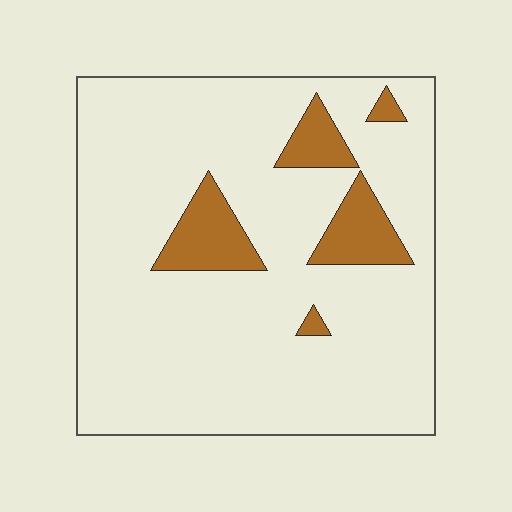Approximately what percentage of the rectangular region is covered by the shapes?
Approximately 10%.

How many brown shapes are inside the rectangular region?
5.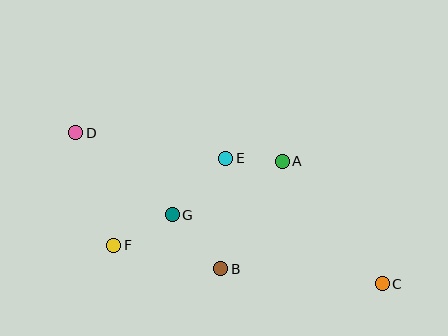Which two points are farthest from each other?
Points C and D are farthest from each other.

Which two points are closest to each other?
Points A and E are closest to each other.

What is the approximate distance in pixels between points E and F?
The distance between E and F is approximately 142 pixels.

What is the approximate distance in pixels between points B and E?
The distance between B and E is approximately 111 pixels.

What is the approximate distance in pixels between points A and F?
The distance between A and F is approximately 188 pixels.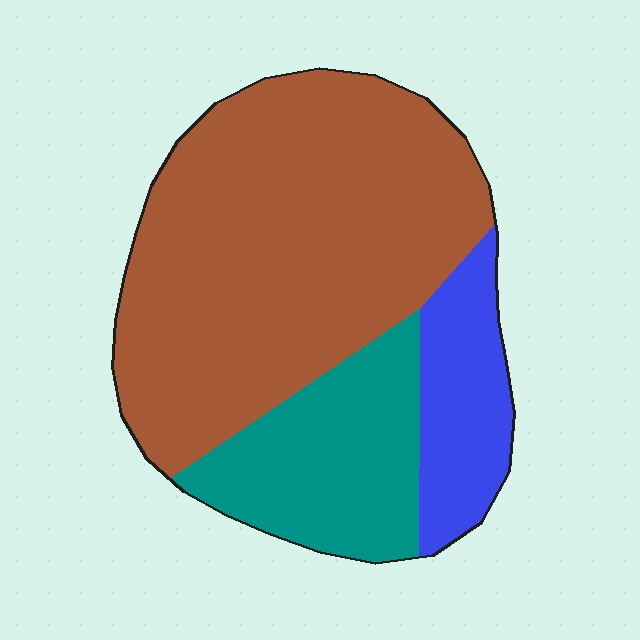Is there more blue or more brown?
Brown.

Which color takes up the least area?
Blue, at roughly 15%.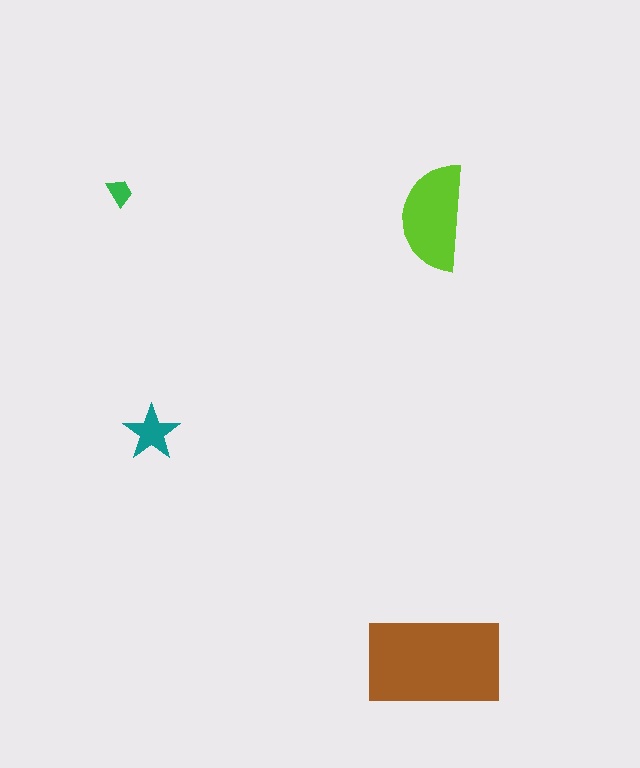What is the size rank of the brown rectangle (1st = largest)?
1st.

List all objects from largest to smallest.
The brown rectangle, the lime semicircle, the teal star, the green trapezoid.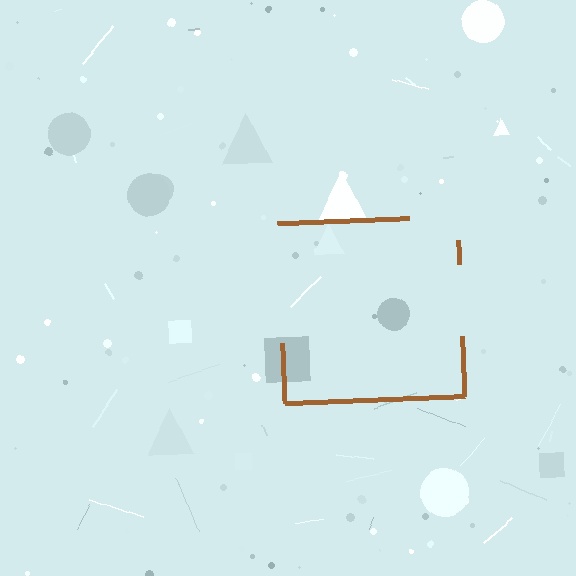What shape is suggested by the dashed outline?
The dashed outline suggests a square.